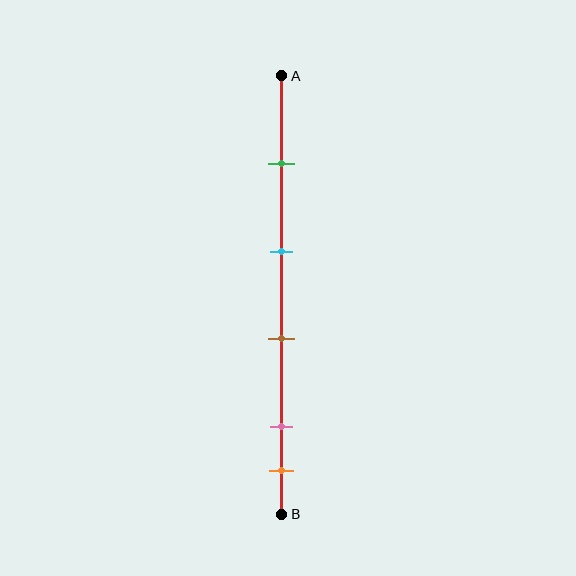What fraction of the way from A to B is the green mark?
The green mark is approximately 20% (0.2) of the way from A to B.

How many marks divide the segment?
There are 5 marks dividing the segment.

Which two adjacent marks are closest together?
The pink and orange marks are the closest adjacent pair.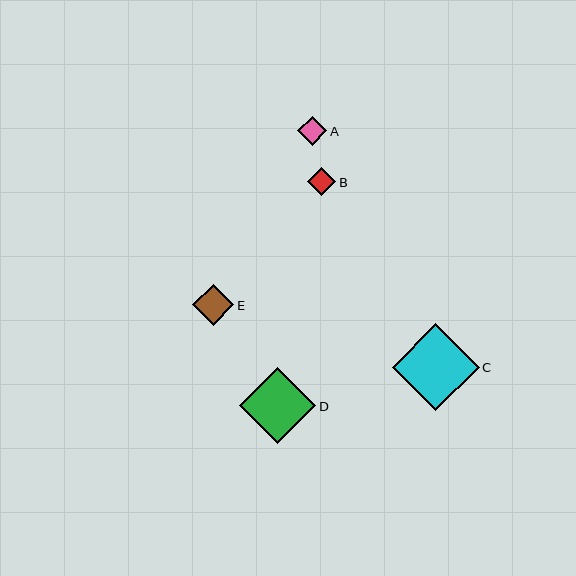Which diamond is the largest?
Diamond C is the largest with a size of approximately 87 pixels.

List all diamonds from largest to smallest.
From largest to smallest: C, D, E, A, B.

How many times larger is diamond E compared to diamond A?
Diamond E is approximately 1.4 times the size of diamond A.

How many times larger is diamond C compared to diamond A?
Diamond C is approximately 3.0 times the size of diamond A.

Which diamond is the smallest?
Diamond B is the smallest with a size of approximately 29 pixels.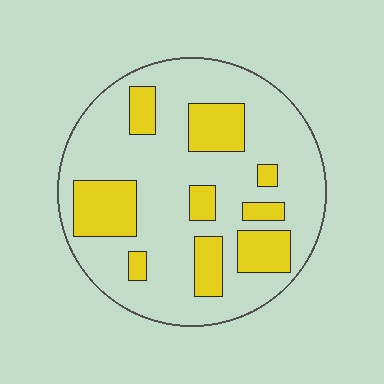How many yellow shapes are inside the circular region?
9.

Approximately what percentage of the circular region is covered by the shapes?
Approximately 25%.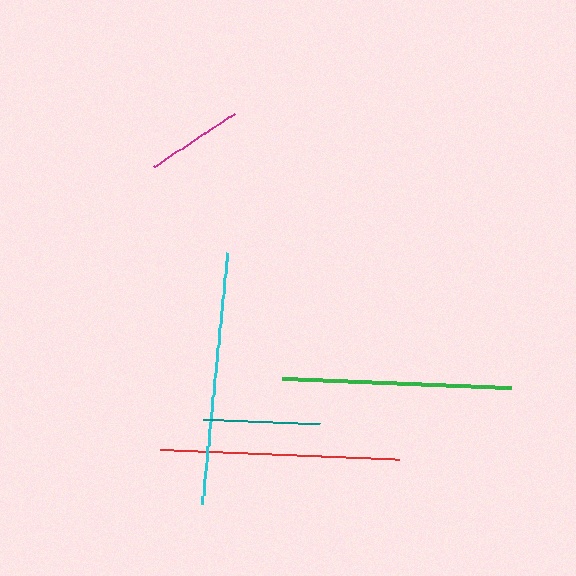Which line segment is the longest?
The cyan line is the longest at approximately 252 pixels.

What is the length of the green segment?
The green segment is approximately 229 pixels long.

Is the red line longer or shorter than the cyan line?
The cyan line is longer than the red line.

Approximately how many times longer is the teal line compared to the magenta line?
The teal line is approximately 1.2 times the length of the magenta line.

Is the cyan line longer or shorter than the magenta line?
The cyan line is longer than the magenta line.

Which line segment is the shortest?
The magenta line is the shortest at approximately 97 pixels.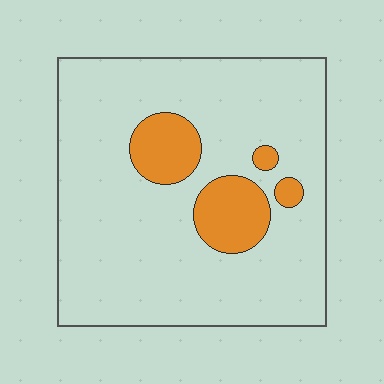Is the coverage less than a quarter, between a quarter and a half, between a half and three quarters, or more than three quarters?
Less than a quarter.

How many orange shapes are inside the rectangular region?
4.